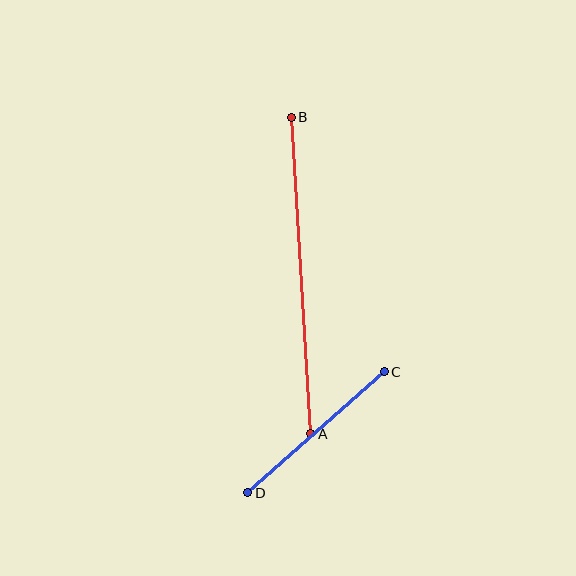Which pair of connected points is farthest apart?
Points A and B are farthest apart.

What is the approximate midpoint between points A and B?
The midpoint is at approximately (301, 276) pixels.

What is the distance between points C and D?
The distance is approximately 182 pixels.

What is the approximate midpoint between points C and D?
The midpoint is at approximately (316, 432) pixels.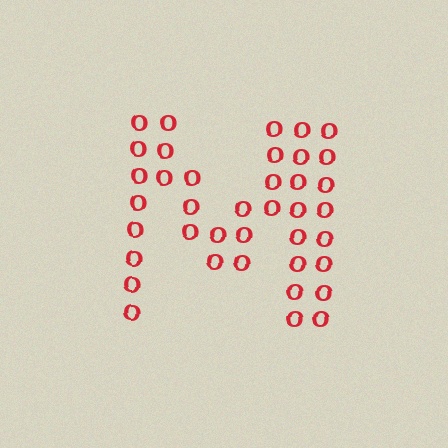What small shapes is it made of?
It is made of small letter O's.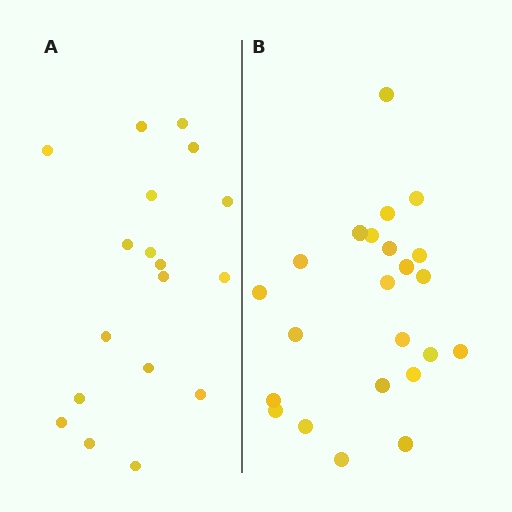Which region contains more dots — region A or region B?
Region B (the right region) has more dots.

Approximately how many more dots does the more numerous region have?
Region B has about 5 more dots than region A.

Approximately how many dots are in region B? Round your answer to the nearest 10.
About 20 dots. (The exact count is 23, which rounds to 20.)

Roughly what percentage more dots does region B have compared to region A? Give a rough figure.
About 30% more.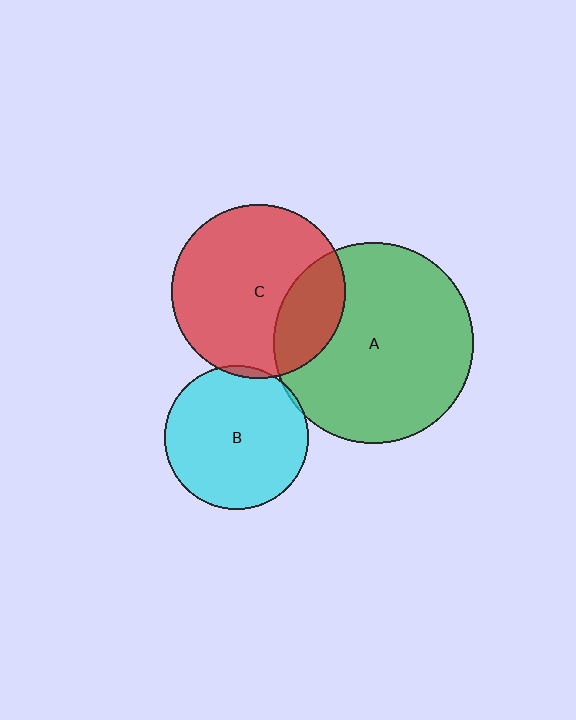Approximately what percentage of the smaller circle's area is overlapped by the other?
Approximately 5%.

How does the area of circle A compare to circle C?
Approximately 1.3 times.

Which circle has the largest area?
Circle A (green).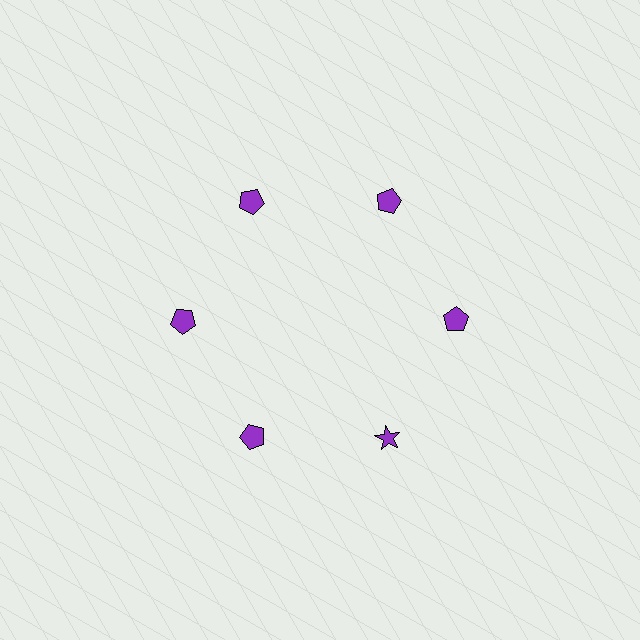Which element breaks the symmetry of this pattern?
The purple star at roughly the 5 o'clock position breaks the symmetry. All other shapes are purple pentagons.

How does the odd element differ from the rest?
It has a different shape: star instead of pentagon.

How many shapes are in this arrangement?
There are 6 shapes arranged in a ring pattern.